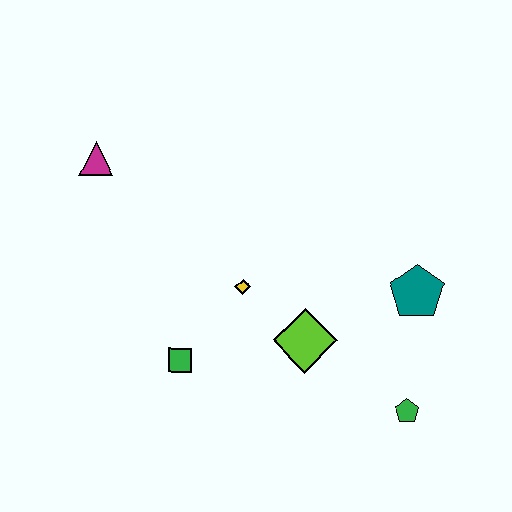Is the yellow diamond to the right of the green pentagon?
No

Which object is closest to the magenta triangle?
The yellow diamond is closest to the magenta triangle.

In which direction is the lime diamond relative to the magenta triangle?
The lime diamond is to the right of the magenta triangle.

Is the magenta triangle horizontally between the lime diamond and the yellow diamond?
No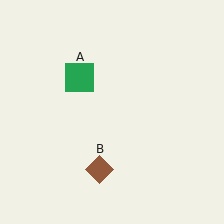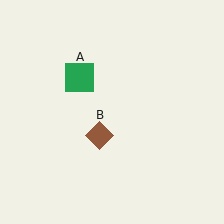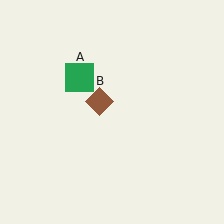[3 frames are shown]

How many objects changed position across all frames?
1 object changed position: brown diamond (object B).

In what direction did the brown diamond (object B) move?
The brown diamond (object B) moved up.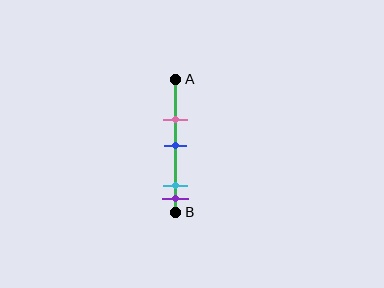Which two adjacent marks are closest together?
The cyan and purple marks are the closest adjacent pair.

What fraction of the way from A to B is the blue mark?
The blue mark is approximately 50% (0.5) of the way from A to B.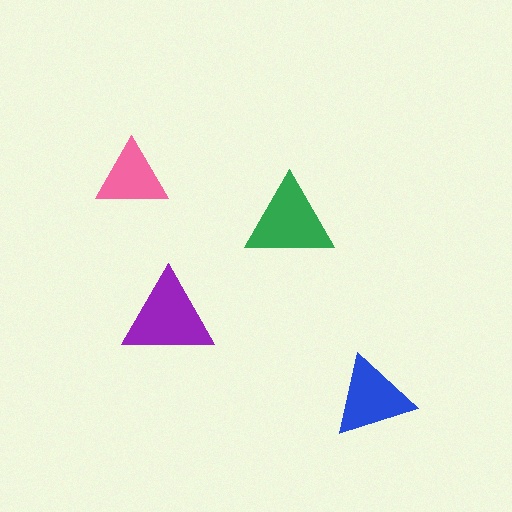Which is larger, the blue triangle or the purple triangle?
The purple one.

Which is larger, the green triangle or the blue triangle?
The green one.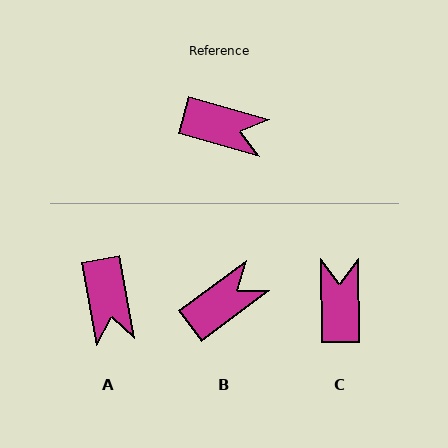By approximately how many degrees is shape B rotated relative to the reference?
Approximately 53 degrees counter-clockwise.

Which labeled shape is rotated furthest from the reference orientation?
C, about 106 degrees away.